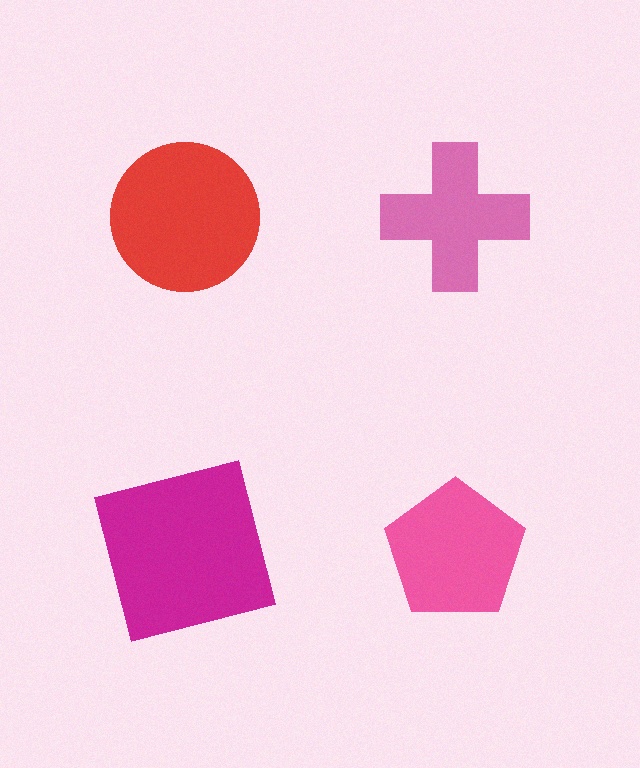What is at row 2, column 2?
A pink pentagon.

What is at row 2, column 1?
A magenta square.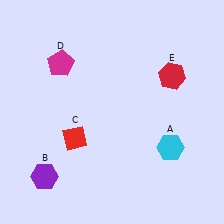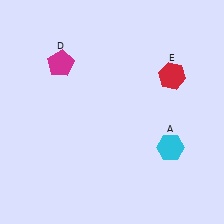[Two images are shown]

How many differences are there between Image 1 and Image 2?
There are 2 differences between the two images.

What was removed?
The purple hexagon (B), the red diamond (C) were removed in Image 2.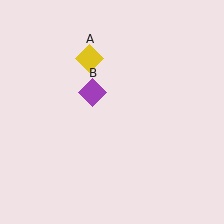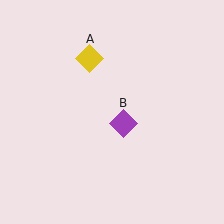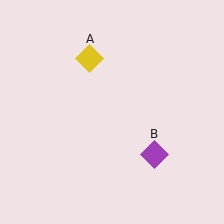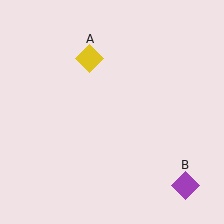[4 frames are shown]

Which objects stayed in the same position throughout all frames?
Yellow diamond (object A) remained stationary.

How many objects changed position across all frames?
1 object changed position: purple diamond (object B).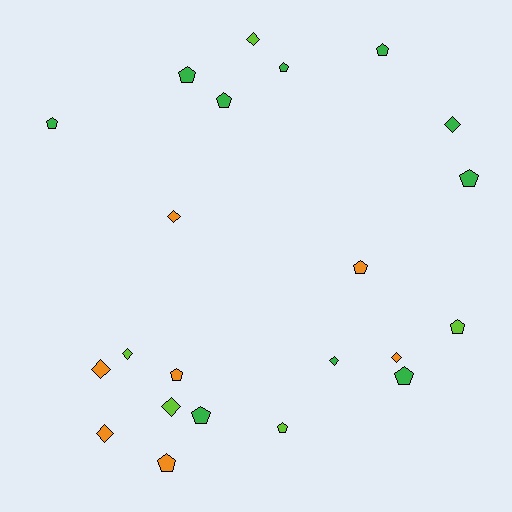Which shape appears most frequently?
Pentagon, with 13 objects.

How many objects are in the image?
There are 22 objects.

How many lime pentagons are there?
There are 2 lime pentagons.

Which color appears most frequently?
Green, with 10 objects.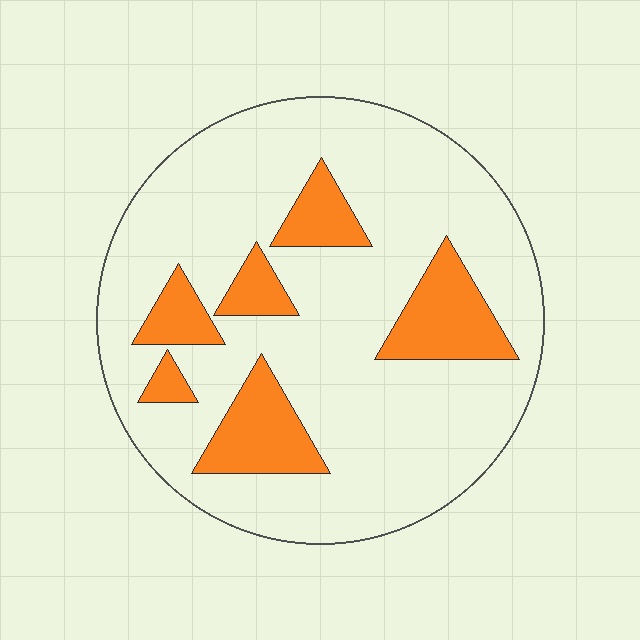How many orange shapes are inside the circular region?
6.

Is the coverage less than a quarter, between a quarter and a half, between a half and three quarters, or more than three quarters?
Less than a quarter.